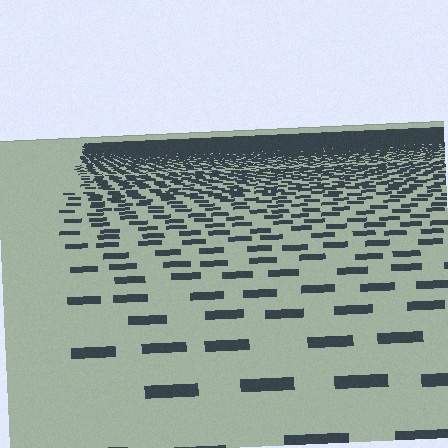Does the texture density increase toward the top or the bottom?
Density increases toward the top.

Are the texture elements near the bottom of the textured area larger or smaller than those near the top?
Larger. Near the bottom, elements are closer to the viewer and appear at a bigger on-screen size.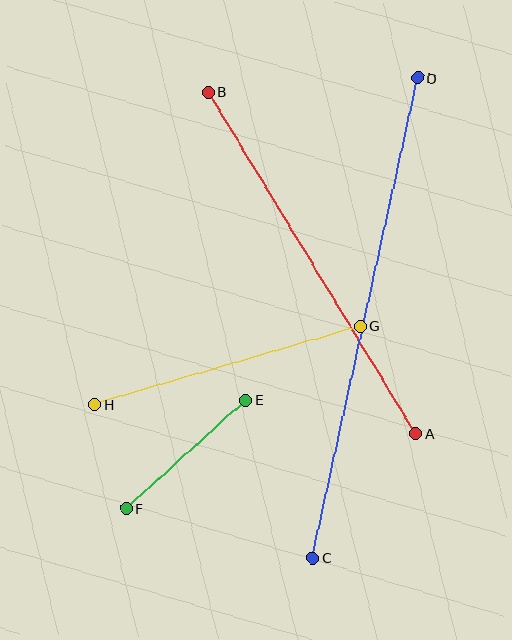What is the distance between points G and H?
The distance is approximately 277 pixels.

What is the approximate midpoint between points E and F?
The midpoint is at approximately (186, 454) pixels.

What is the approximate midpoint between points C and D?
The midpoint is at approximately (365, 318) pixels.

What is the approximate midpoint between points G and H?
The midpoint is at approximately (227, 365) pixels.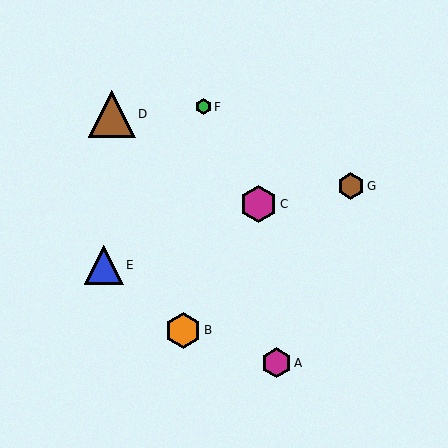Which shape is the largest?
The brown triangle (labeled D) is the largest.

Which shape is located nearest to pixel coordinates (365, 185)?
The brown hexagon (labeled G) at (351, 186) is nearest to that location.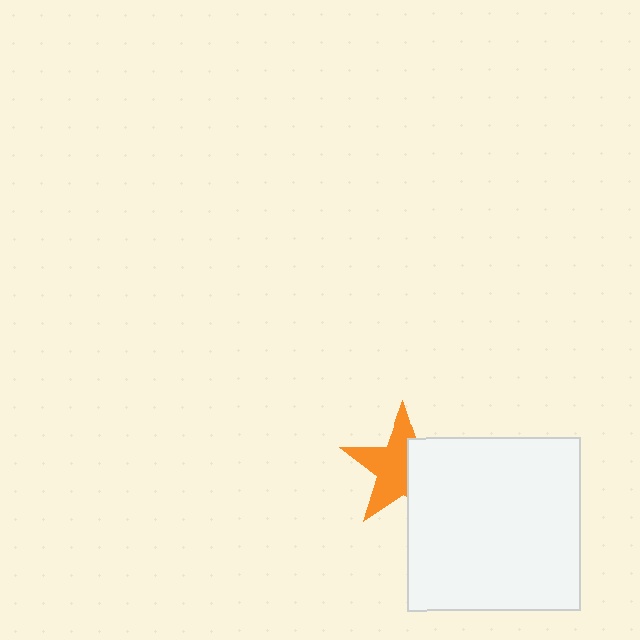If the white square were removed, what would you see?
You would see the complete orange star.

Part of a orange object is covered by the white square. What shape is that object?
It is a star.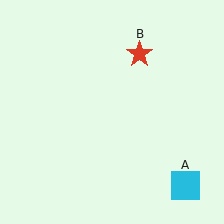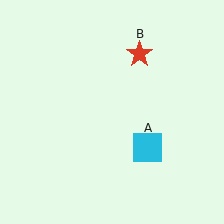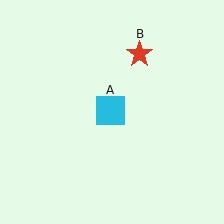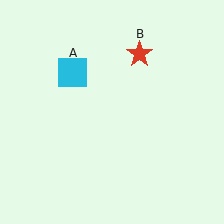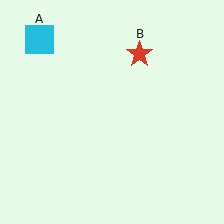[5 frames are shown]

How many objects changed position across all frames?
1 object changed position: cyan square (object A).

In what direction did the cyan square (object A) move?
The cyan square (object A) moved up and to the left.